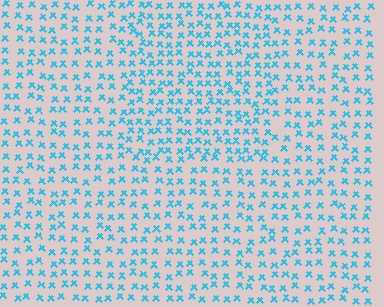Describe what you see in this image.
The image contains small cyan elements arranged at two different densities. A rectangle-shaped region is visible where the elements are more densely packed than the surrounding area.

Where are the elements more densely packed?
The elements are more densely packed inside the rectangle boundary.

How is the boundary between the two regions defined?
The boundary is defined by a change in element density (approximately 1.5x ratio). All elements are the same color, size, and shape.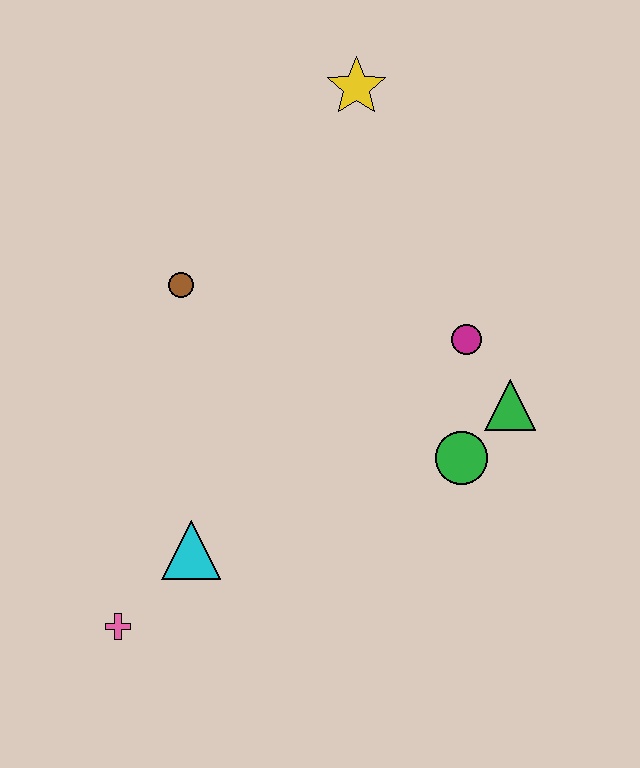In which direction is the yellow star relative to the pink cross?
The yellow star is above the pink cross.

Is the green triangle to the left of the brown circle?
No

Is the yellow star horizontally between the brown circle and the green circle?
Yes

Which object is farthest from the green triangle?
The pink cross is farthest from the green triangle.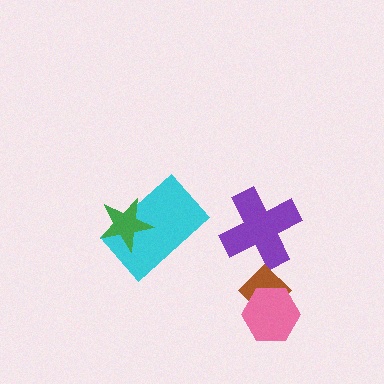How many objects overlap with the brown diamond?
1 object overlaps with the brown diamond.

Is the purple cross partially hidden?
No, no other shape covers it.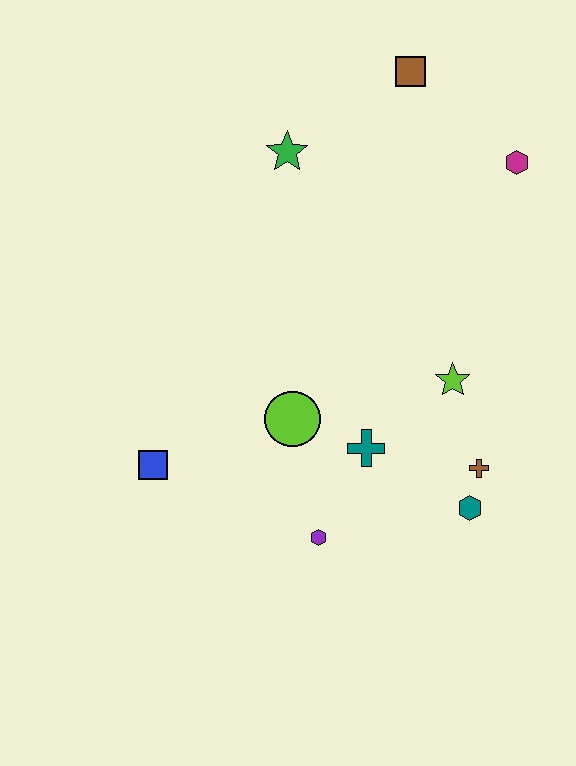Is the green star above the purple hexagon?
Yes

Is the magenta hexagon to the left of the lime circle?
No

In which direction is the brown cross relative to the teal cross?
The brown cross is to the right of the teal cross.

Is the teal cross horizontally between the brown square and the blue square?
Yes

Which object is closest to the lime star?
The brown cross is closest to the lime star.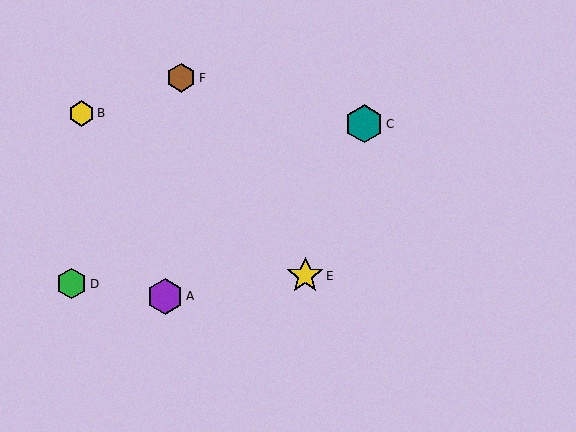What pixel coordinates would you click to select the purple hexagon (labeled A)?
Click at (165, 296) to select the purple hexagon A.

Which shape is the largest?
The teal hexagon (labeled C) is the largest.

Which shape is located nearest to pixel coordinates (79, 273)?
The green hexagon (labeled D) at (72, 284) is nearest to that location.